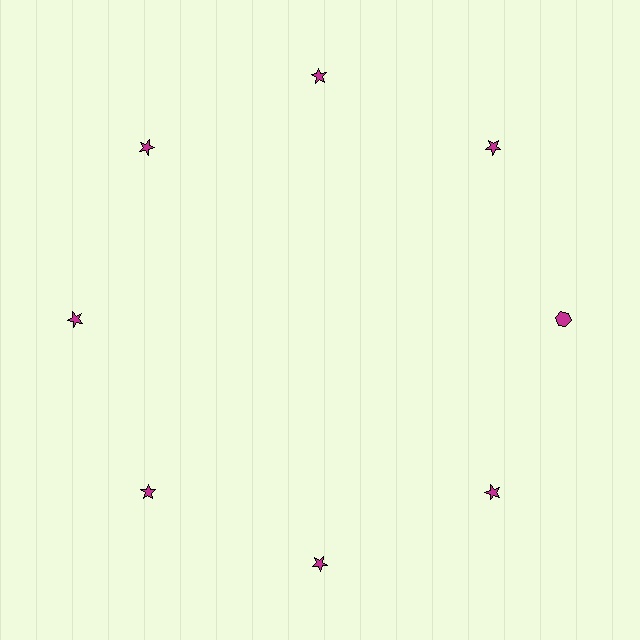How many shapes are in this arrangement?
There are 8 shapes arranged in a ring pattern.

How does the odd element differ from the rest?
It has a different shape: hexagon instead of star.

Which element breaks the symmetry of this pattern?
The magenta hexagon at roughly the 3 o'clock position breaks the symmetry. All other shapes are magenta stars.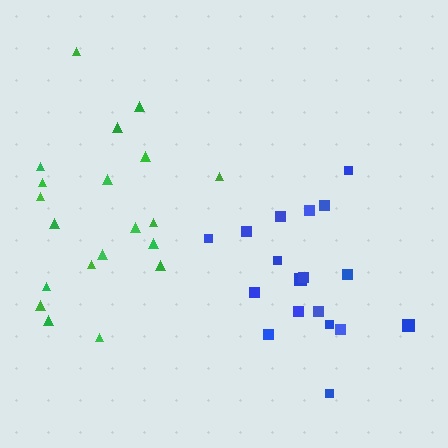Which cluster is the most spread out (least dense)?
Green.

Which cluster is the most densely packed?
Blue.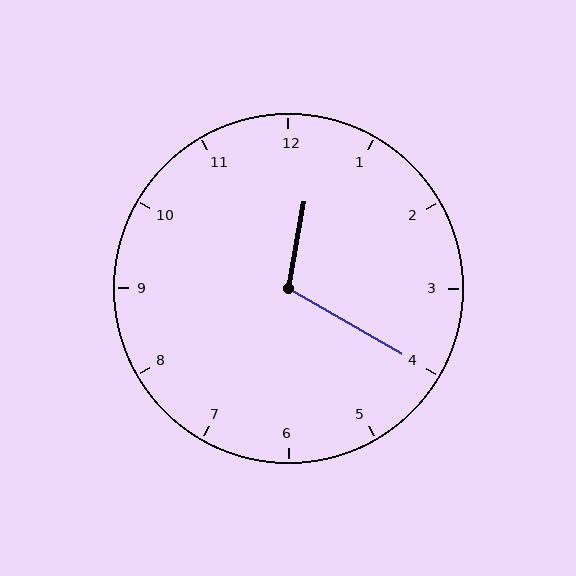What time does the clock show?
12:20.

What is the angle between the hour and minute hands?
Approximately 110 degrees.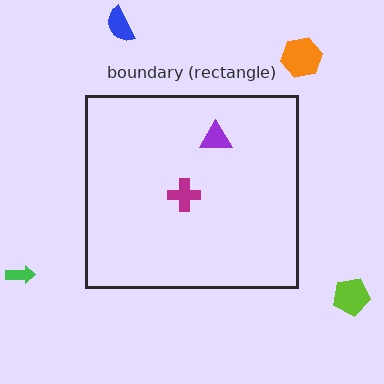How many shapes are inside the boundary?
2 inside, 4 outside.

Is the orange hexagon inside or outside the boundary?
Outside.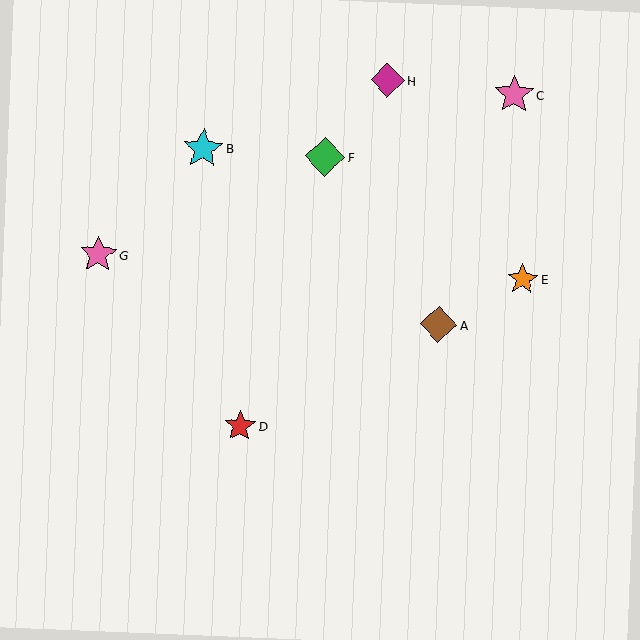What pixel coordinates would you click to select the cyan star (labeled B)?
Click at (203, 148) to select the cyan star B.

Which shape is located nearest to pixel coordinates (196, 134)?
The cyan star (labeled B) at (203, 148) is nearest to that location.